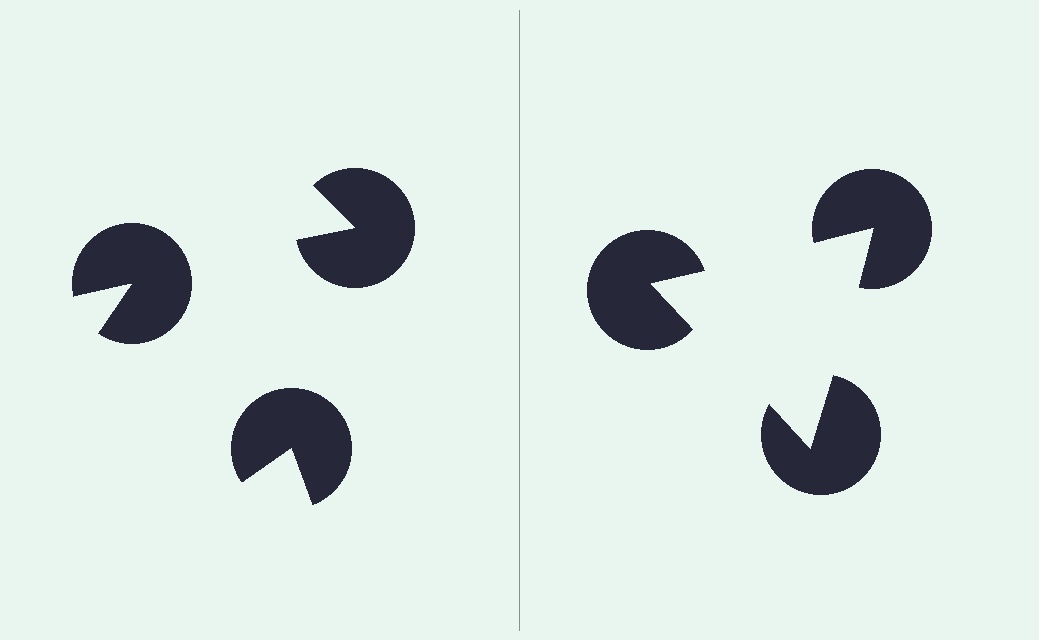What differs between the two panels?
The pac-man discs are positioned identically on both sides; only the wedge orientations differ. On the right they align to a triangle; on the left they are misaligned.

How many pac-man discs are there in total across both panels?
6 — 3 on each side.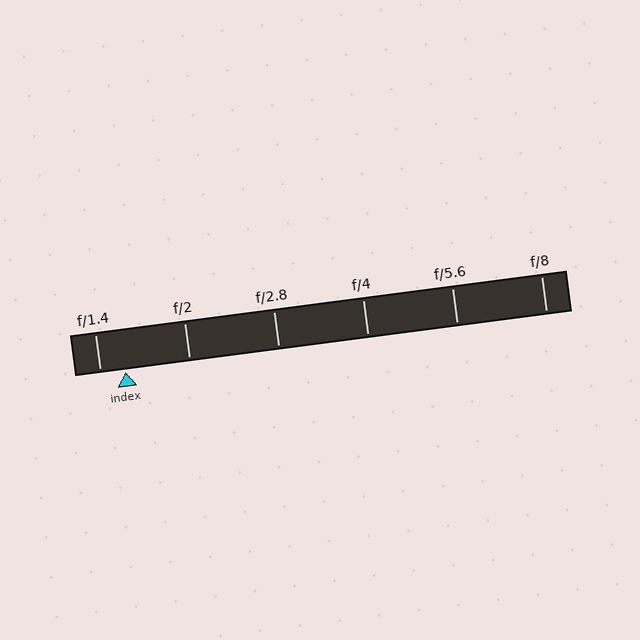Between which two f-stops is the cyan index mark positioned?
The index mark is between f/1.4 and f/2.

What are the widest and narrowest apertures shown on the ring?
The widest aperture shown is f/1.4 and the narrowest is f/8.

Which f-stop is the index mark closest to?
The index mark is closest to f/1.4.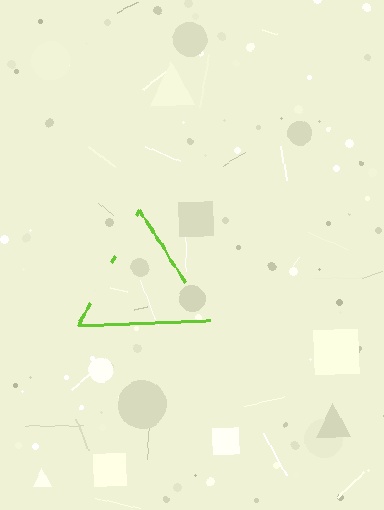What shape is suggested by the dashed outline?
The dashed outline suggests a triangle.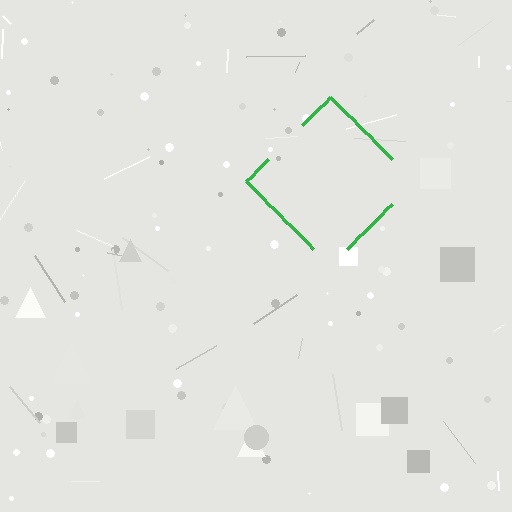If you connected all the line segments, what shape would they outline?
They would outline a diamond.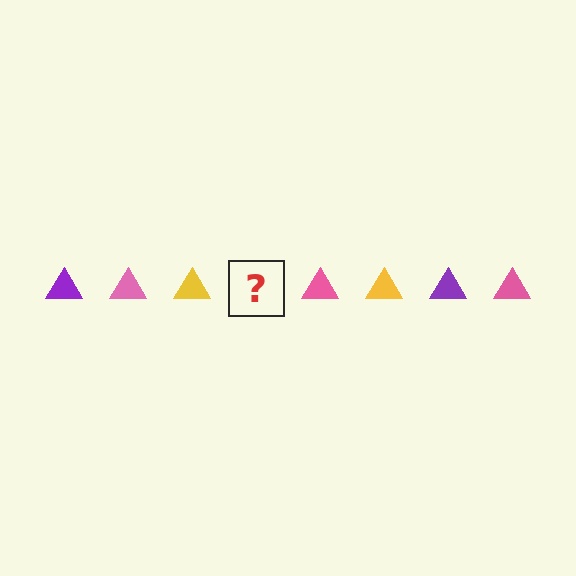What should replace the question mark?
The question mark should be replaced with a purple triangle.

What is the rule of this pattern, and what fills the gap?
The rule is that the pattern cycles through purple, pink, yellow triangles. The gap should be filled with a purple triangle.